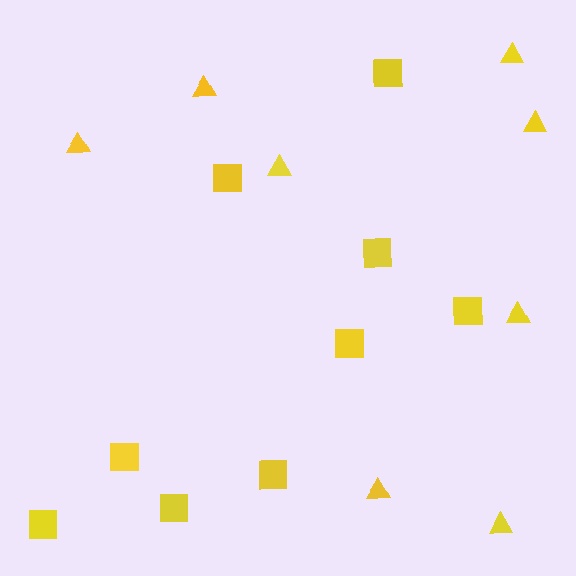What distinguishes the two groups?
There are 2 groups: one group of triangles (8) and one group of squares (9).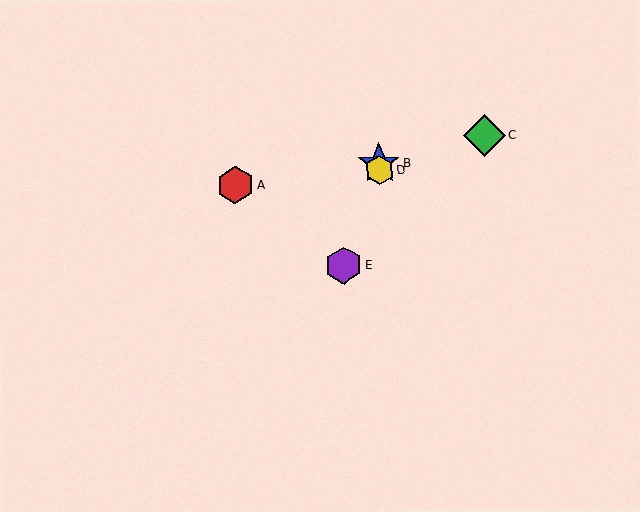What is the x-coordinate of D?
Object D is at x≈379.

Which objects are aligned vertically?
Objects B, D are aligned vertically.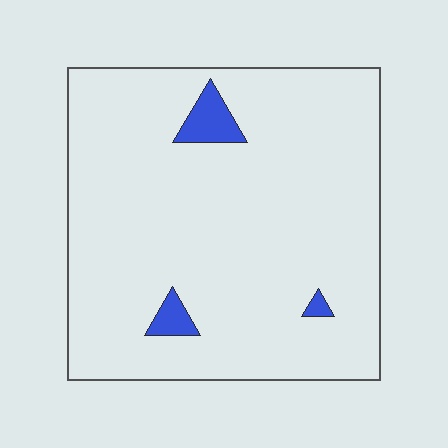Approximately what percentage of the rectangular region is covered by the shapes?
Approximately 5%.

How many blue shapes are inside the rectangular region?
3.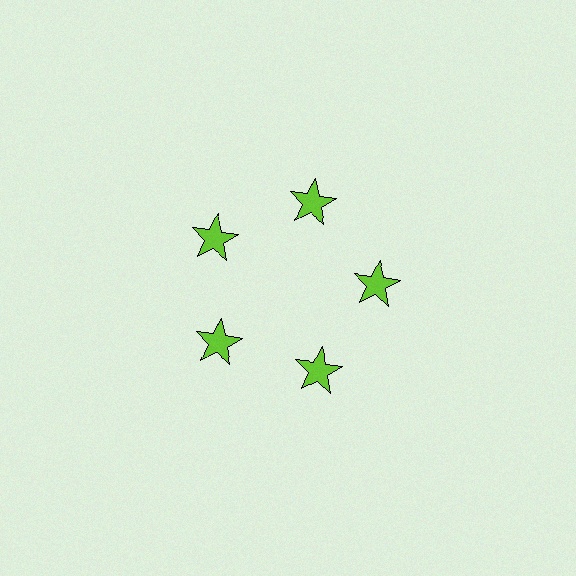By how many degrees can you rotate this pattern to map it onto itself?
The pattern maps onto itself every 72 degrees of rotation.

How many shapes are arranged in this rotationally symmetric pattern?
There are 5 shapes, arranged in 5 groups of 1.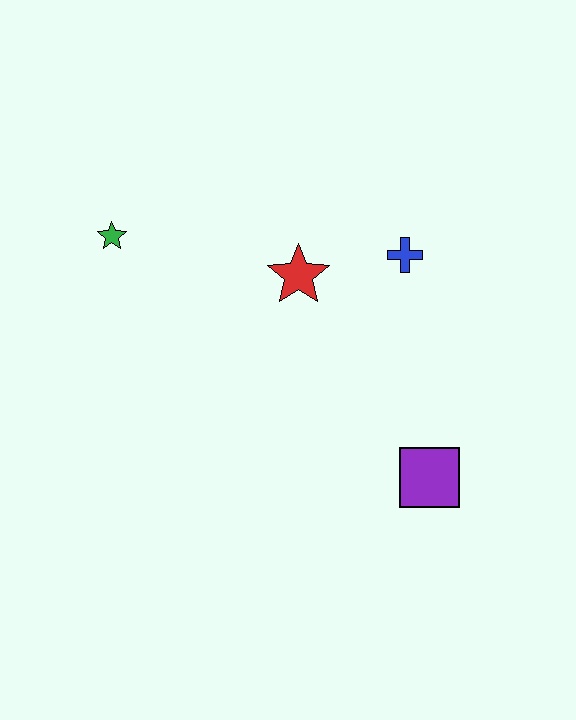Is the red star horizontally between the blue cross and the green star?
Yes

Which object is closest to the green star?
The red star is closest to the green star.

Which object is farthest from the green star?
The purple square is farthest from the green star.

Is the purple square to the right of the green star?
Yes